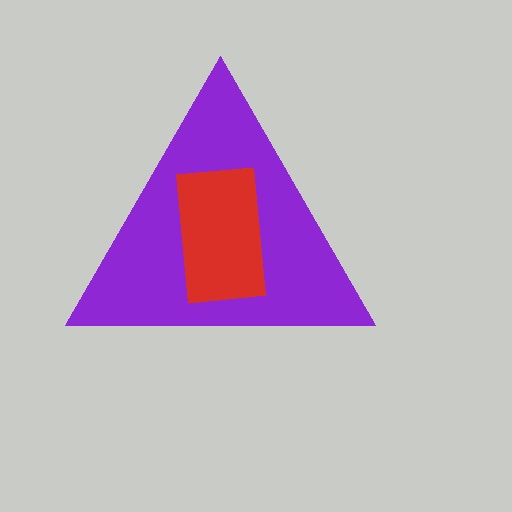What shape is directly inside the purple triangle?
The red rectangle.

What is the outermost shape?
The purple triangle.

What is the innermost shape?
The red rectangle.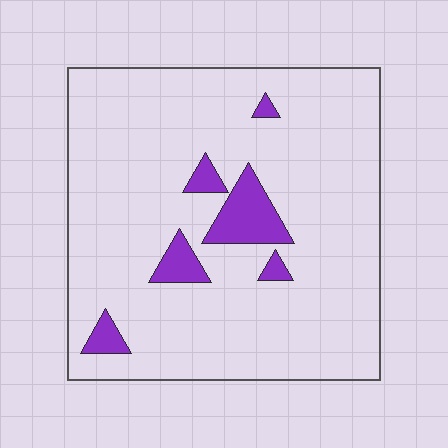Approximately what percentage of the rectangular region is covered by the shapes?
Approximately 10%.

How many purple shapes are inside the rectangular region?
6.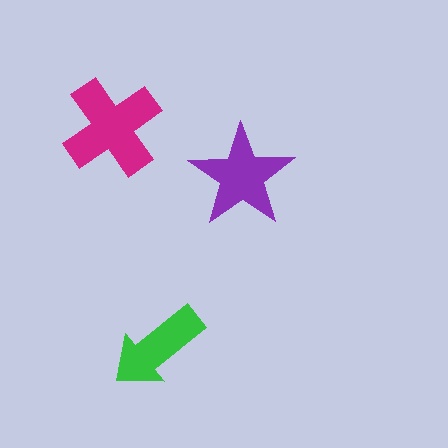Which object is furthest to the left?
The magenta cross is leftmost.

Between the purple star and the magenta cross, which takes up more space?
The magenta cross.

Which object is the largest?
The magenta cross.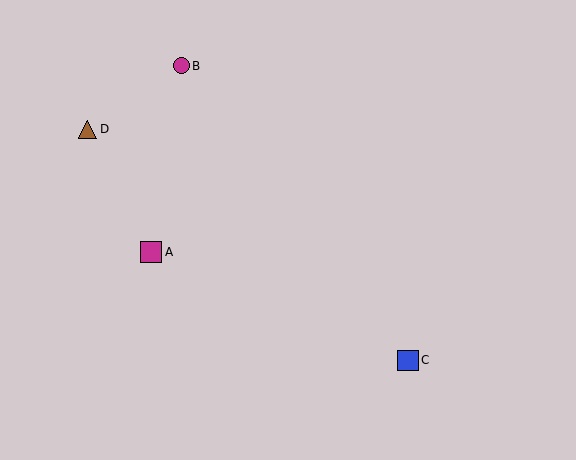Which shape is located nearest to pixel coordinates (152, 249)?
The magenta square (labeled A) at (151, 252) is nearest to that location.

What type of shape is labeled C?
Shape C is a blue square.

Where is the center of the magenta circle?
The center of the magenta circle is at (181, 66).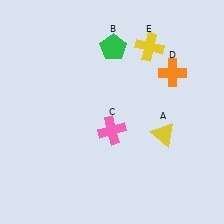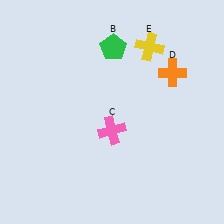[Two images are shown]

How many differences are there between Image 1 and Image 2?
There is 1 difference between the two images.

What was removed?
The yellow triangle (A) was removed in Image 2.